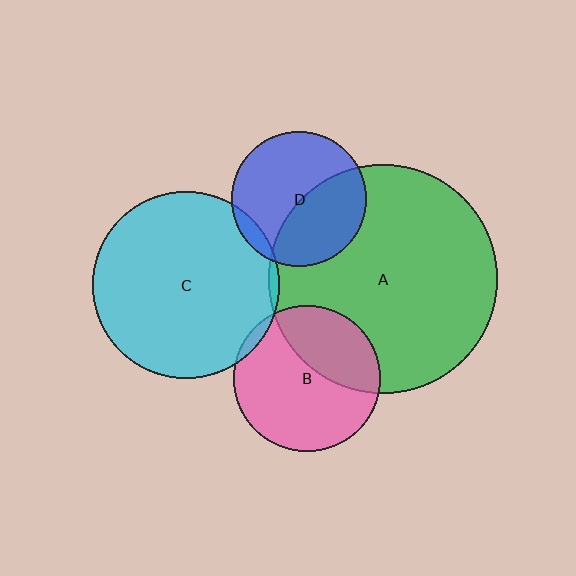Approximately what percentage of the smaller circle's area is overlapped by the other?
Approximately 5%.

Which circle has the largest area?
Circle A (green).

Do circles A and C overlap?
Yes.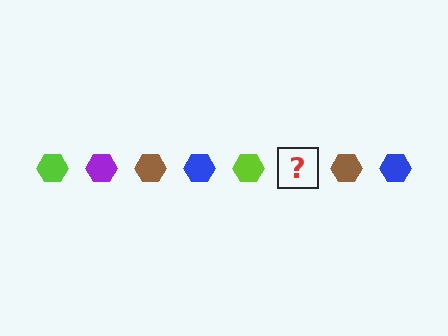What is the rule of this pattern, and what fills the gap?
The rule is that the pattern cycles through lime, purple, brown, blue hexagons. The gap should be filled with a purple hexagon.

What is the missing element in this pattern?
The missing element is a purple hexagon.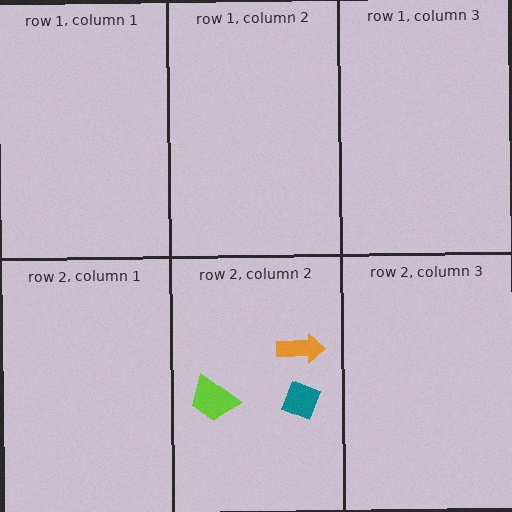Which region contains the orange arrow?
The row 2, column 2 region.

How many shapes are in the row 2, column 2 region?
3.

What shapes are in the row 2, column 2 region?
The teal diamond, the orange arrow, the lime trapezoid.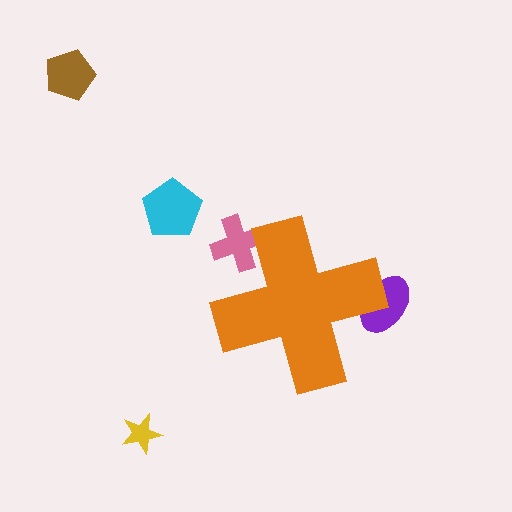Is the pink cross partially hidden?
Yes, the pink cross is partially hidden behind the orange cross.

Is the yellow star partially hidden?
No, the yellow star is fully visible.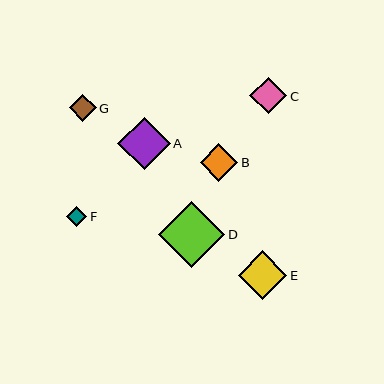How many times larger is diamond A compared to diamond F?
Diamond A is approximately 2.6 times the size of diamond F.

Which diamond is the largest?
Diamond D is the largest with a size of approximately 66 pixels.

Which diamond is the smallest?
Diamond F is the smallest with a size of approximately 20 pixels.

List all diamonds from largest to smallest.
From largest to smallest: D, A, E, B, C, G, F.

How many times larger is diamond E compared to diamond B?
Diamond E is approximately 1.3 times the size of diamond B.